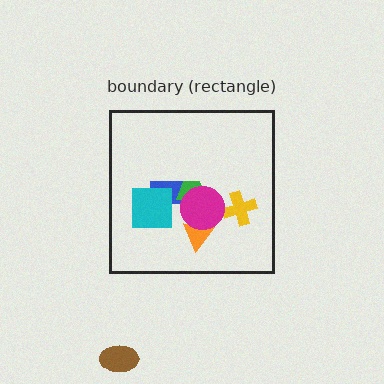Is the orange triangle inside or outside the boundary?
Inside.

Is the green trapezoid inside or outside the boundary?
Inside.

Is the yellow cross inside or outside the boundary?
Inside.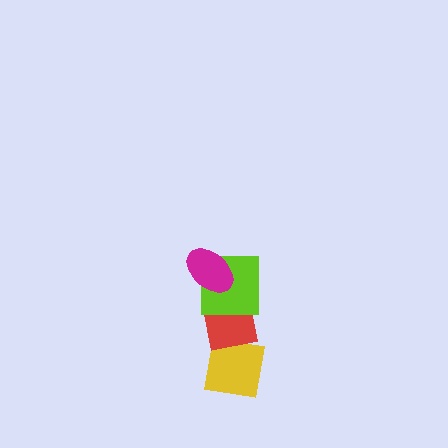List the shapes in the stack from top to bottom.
From top to bottom: the magenta ellipse, the lime square, the red square, the yellow square.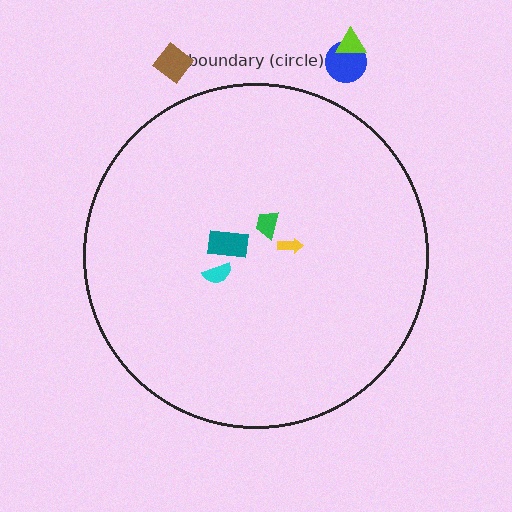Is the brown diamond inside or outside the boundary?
Outside.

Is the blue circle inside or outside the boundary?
Outside.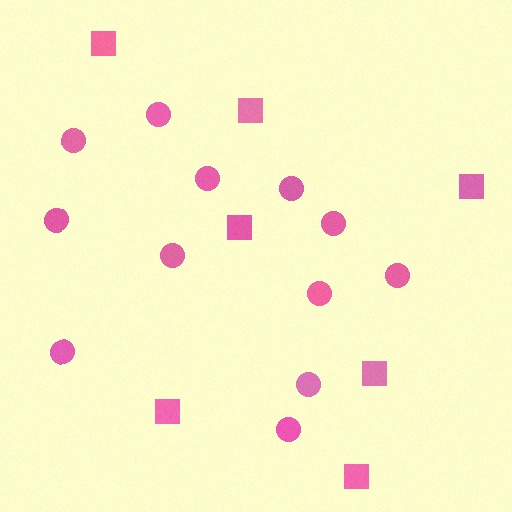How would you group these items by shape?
There are 2 groups: one group of circles (12) and one group of squares (7).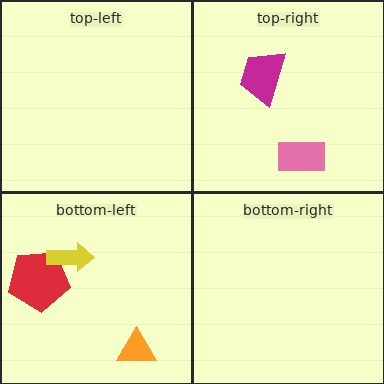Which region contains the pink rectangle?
The top-right region.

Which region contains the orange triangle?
The bottom-left region.